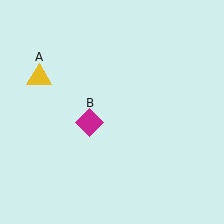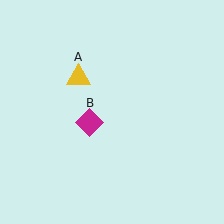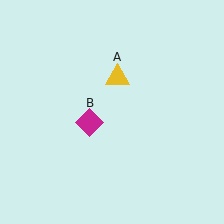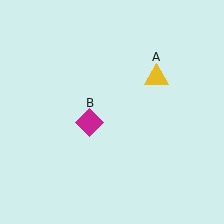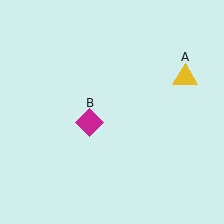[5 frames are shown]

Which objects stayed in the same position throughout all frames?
Magenta diamond (object B) remained stationary.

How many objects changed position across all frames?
1 object changed position: yellow triangle (object A).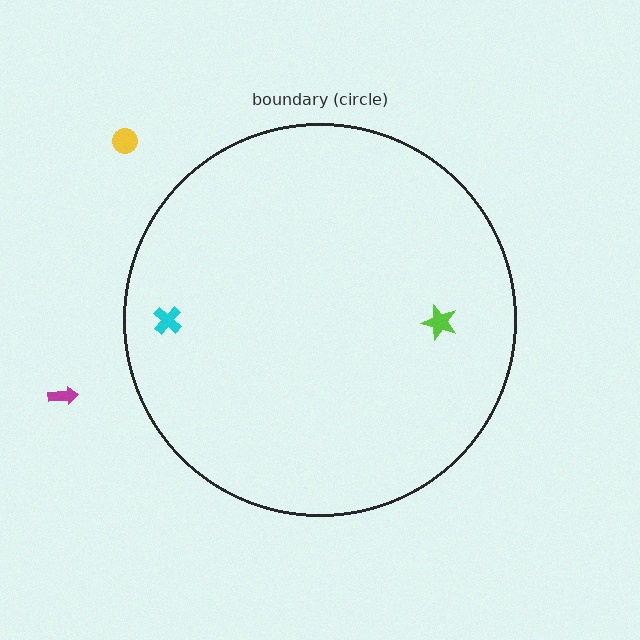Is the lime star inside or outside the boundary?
Inside.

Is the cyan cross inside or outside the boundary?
Inside.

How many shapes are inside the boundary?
2 inside, 2 outside.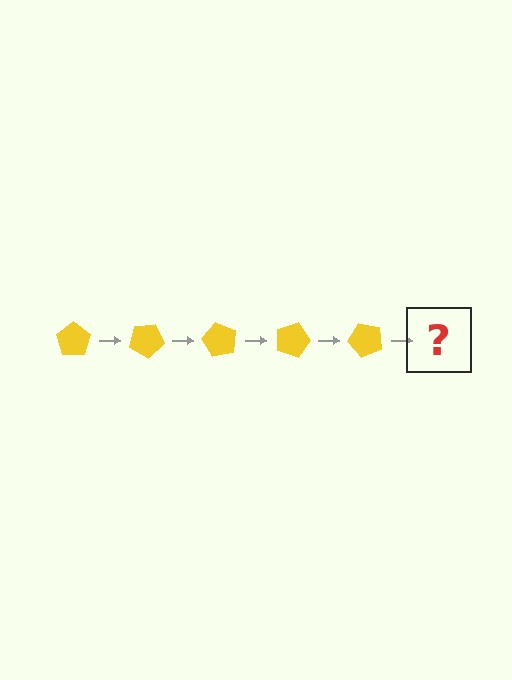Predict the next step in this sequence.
The next step is a yellow pentagon rotated 150 degrees.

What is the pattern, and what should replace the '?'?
The pattern is that the pentagon rotates 30 degrees each step. The '?' should be a yellow pentagon rotated 150 degrees.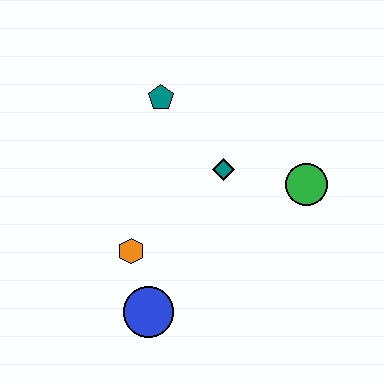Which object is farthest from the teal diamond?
The blue circle is farthest from the teal diamond.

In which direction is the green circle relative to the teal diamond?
The green circle is to the right of the teal diamond.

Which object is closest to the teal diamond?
The green circle is closest to the teal diamond.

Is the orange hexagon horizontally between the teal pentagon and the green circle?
No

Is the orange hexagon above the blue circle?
Yes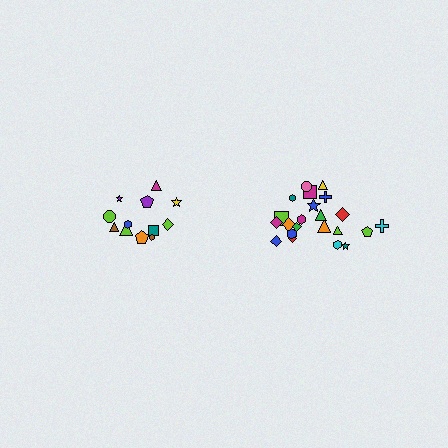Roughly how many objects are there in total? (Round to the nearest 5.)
Roughly 35 objects in total.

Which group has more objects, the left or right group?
The right group.